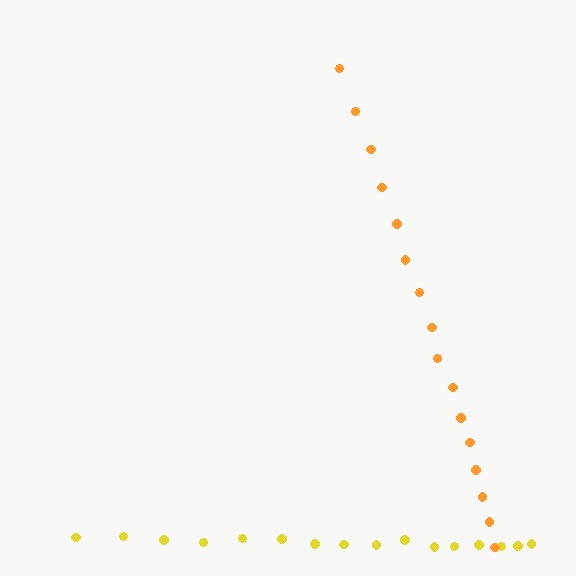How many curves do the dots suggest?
There are 2 distinct paths.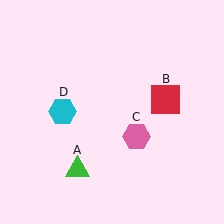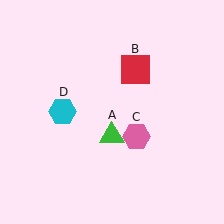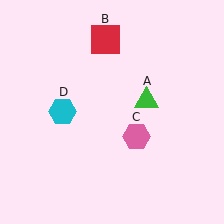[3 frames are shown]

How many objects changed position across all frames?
2 objects changed position: green triangle (object A), red square (object B).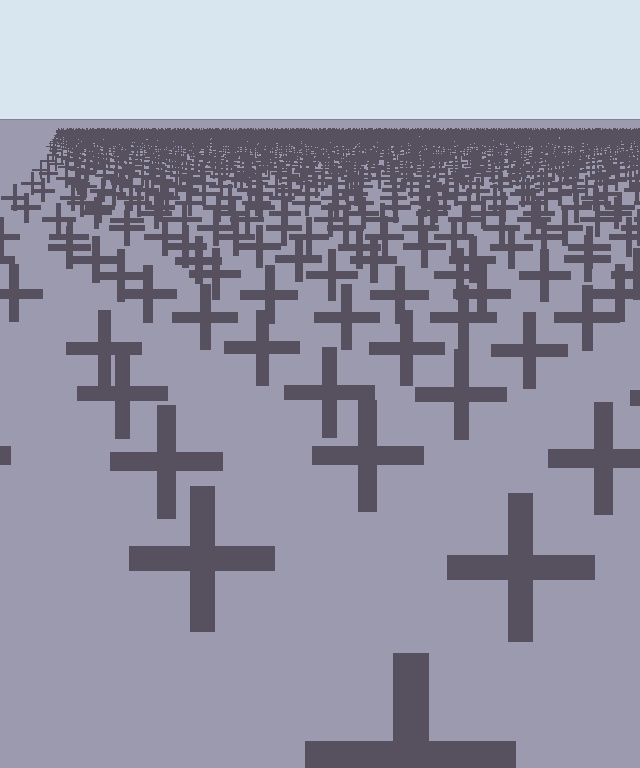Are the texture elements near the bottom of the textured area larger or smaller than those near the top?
Larger. Near the bottom, elements are closer to the viewer and appear at a bigger on-screen size.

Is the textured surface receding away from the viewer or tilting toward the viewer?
The surface is receding away from the viewer. Texture elements get smaller and denser toward the top.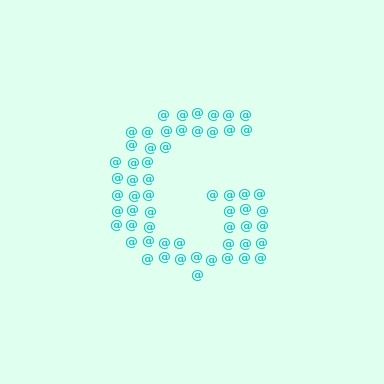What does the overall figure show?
The overall figure shows the letter G.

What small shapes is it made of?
It is made of small at signs.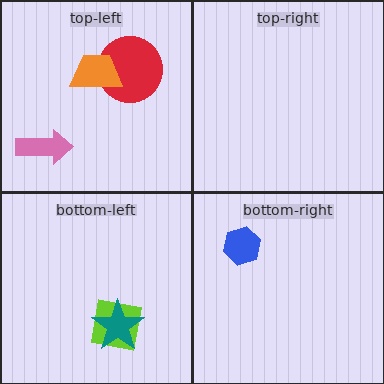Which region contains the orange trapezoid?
The top-left region.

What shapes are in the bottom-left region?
The lime square, the teal star.